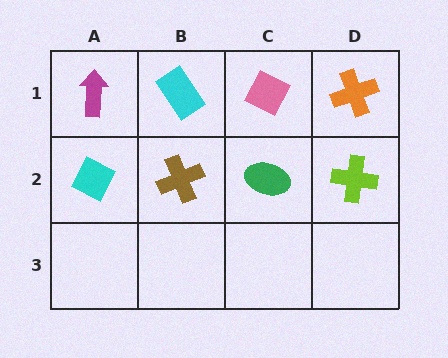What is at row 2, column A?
A cyan diamond.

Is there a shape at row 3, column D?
No, that cell is empty.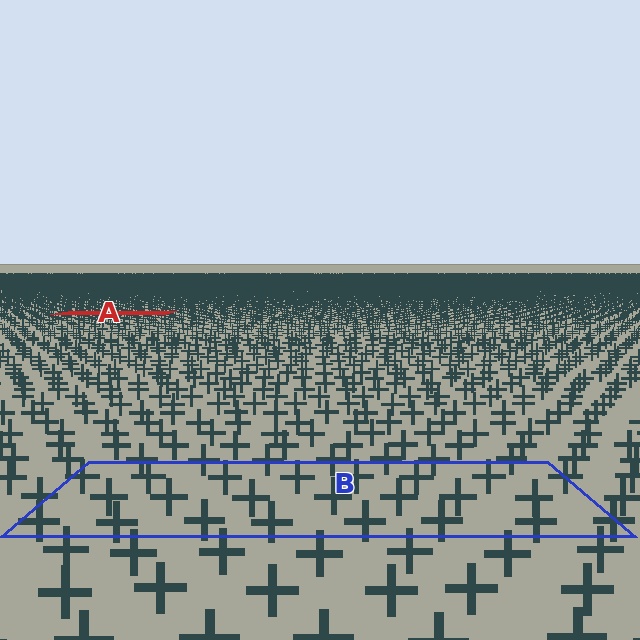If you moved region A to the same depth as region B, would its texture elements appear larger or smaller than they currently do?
They would appear larger. At a closer depth, the same texture elements are projected at a bigger on-screen size.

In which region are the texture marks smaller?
The texture marks are smaller in region A, because it is farther away.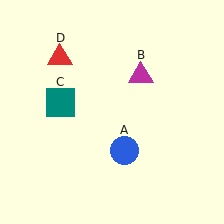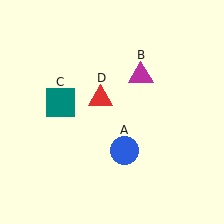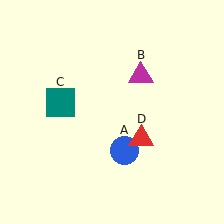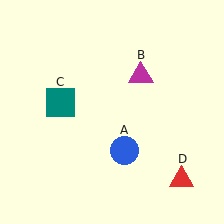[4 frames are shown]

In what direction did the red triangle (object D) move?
The red triangle (object D) moved down and to the right.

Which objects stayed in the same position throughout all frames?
Blue circle (object A) and magenta triangle (object B) and teal square (object C) remained stationary.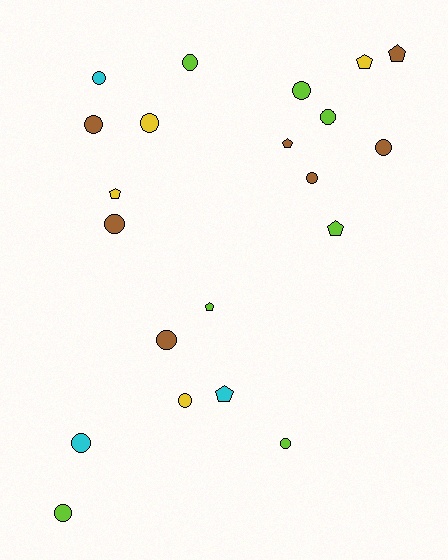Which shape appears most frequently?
Circle, with 14 objects.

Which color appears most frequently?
Brown, with 7 objects.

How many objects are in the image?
There are 21 objects.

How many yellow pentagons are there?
There are 2 yellow pentagons.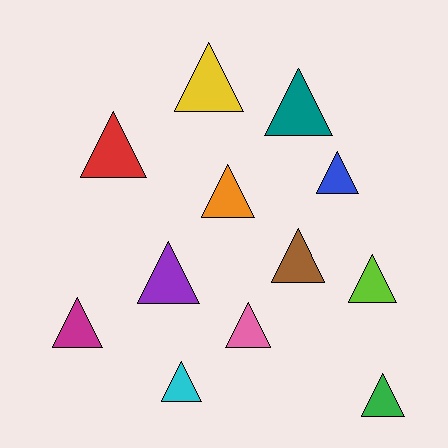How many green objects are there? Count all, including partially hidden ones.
There is 1 green object.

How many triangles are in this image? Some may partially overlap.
There are 12 triangles.